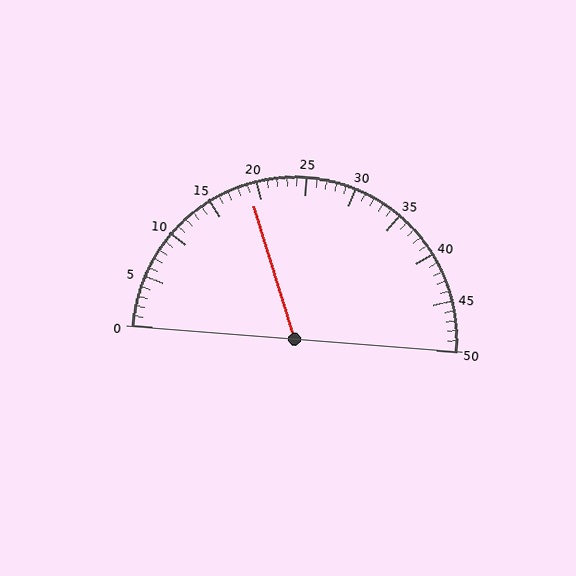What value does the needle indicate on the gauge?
The needle indicates approximately 19.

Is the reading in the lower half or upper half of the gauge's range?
The reading is in the lower half of the range (0 to 50).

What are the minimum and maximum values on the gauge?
The gauge ranges from 0 to 50.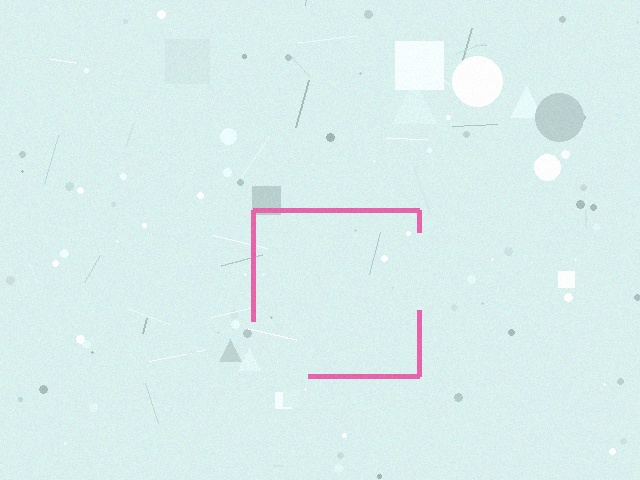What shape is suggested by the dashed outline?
The dashed outline suggests a square.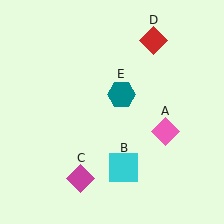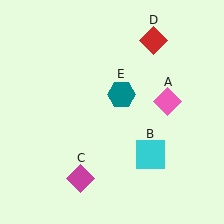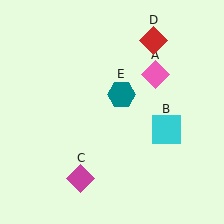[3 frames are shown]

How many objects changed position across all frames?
2 objects changed position: pink diamond (object A), cyan square (object B).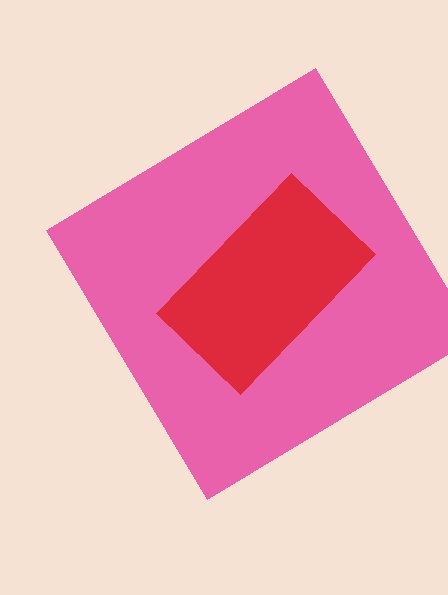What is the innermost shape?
The red rectangle.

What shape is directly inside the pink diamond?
The red rectangle.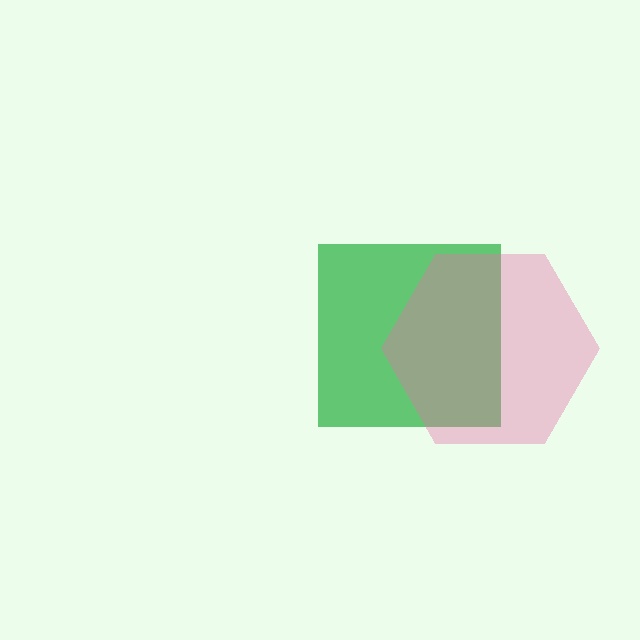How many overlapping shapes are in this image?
There are 2 overlapping shapes in the image.